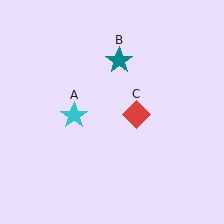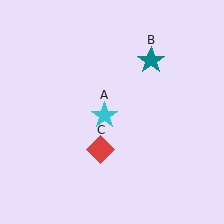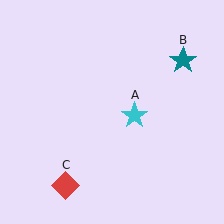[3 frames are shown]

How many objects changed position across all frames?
3 objects changed position: cyan star (object A), teal star (object B), red diamond (object C).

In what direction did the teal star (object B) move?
The teal star (object B) moved right.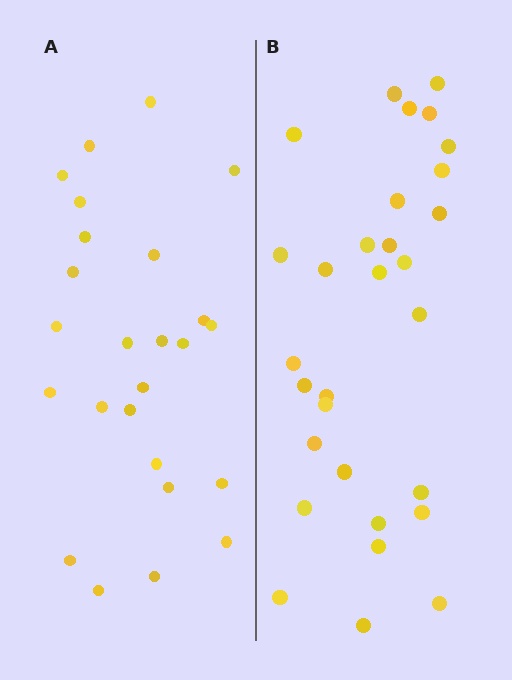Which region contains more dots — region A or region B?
Region B (the right region) has more dots.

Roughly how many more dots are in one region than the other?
Region B has about 5 more dots than region A.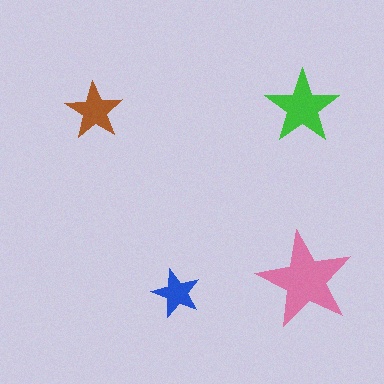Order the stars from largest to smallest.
the pink one, the green one, the brown one, the blue one.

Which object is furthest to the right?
The pink star is rightmost.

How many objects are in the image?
There are 4 objects in the image.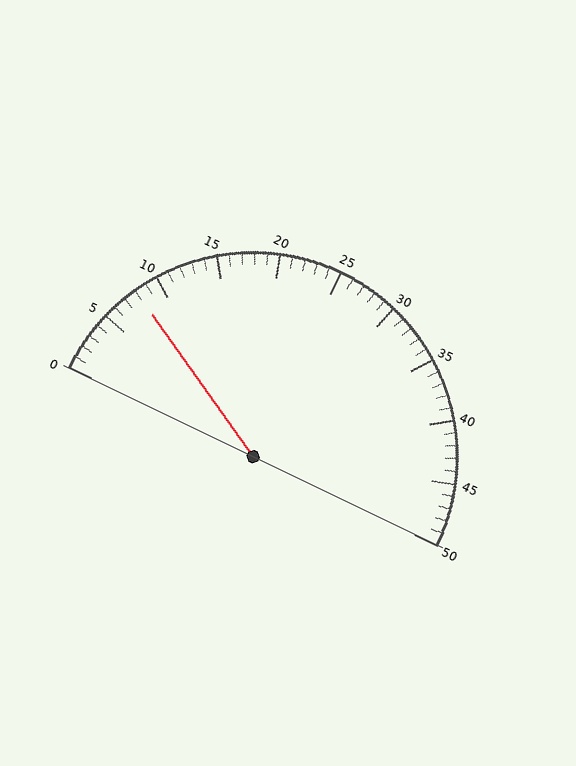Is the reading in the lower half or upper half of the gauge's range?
The reading is in the lower half of the range (0 to 50).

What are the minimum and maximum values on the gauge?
The gauge ranges from 0 to 50.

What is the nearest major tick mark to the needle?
The nearest major tick mark is 10.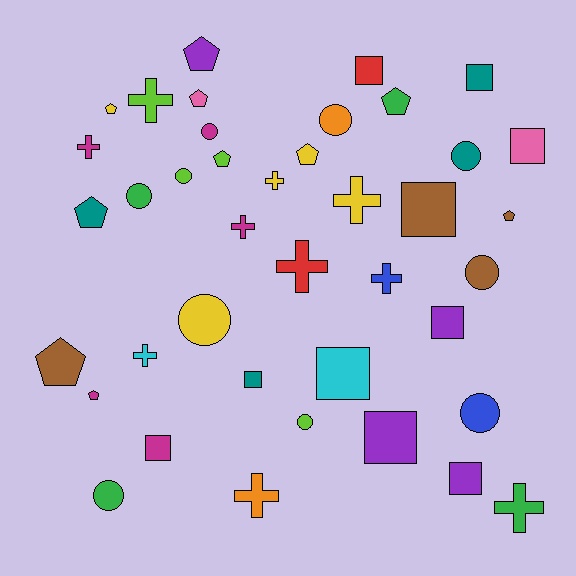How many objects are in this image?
There are 40 objects.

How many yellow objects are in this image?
There are 5 yellow objects.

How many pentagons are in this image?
There are 10 pentagons.